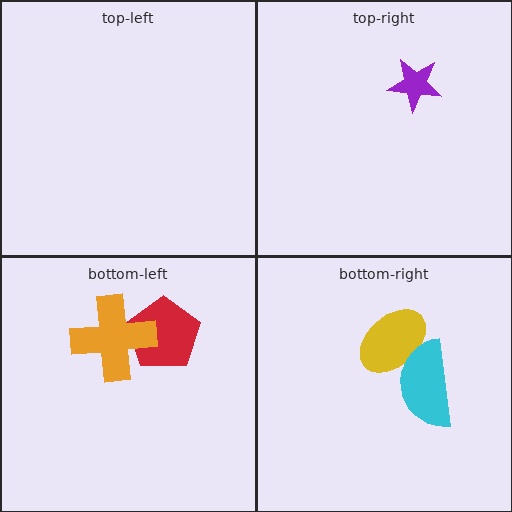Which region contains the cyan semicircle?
The bottom-right region.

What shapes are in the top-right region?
The purple star.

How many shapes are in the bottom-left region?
2.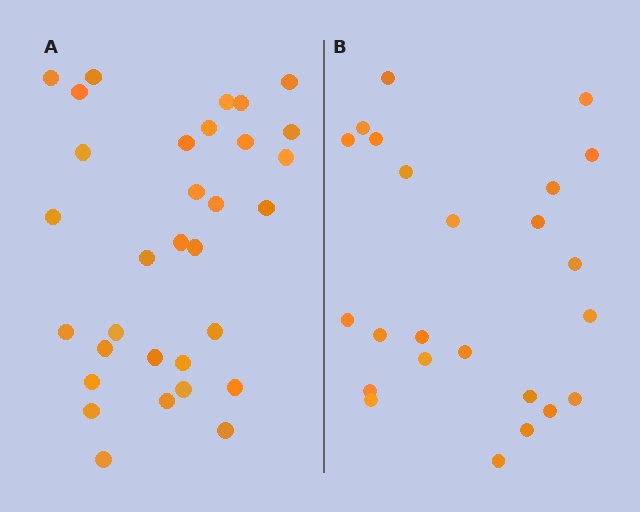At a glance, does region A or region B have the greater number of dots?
Region A (the left region) has more dots.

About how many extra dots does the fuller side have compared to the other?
Region A has roughly 8 or so more dots than region B.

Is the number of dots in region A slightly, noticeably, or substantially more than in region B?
Region A has noticeably more, but not dramatically so. The ratio is roughly 1.3 to 1.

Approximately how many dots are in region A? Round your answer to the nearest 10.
About 30 dots. (The exact count is 32, which rounds to 30.)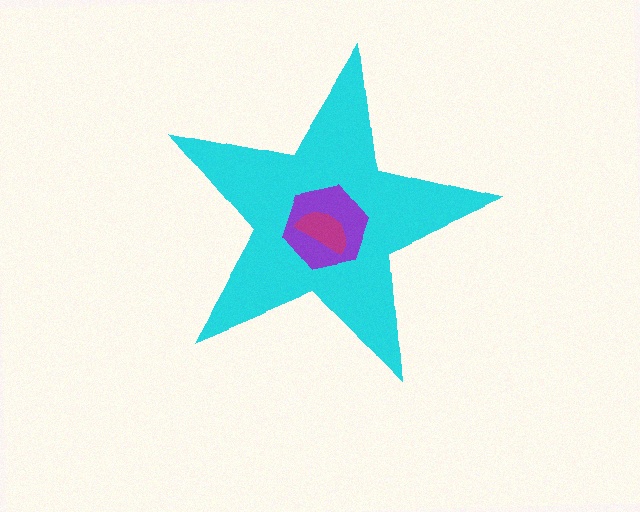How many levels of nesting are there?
3.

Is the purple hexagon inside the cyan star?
Yes.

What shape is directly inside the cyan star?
The purple hexagon.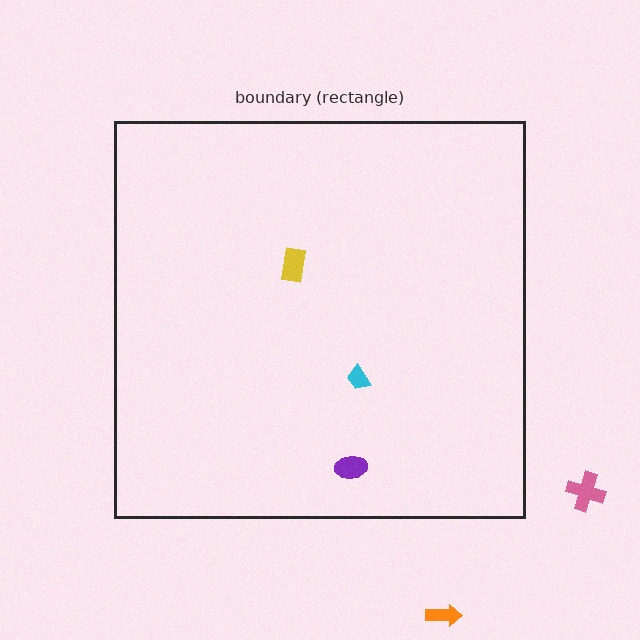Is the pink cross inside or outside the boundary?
Outside.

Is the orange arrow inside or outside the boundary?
Outside.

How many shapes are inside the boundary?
3 inside, 2 outside.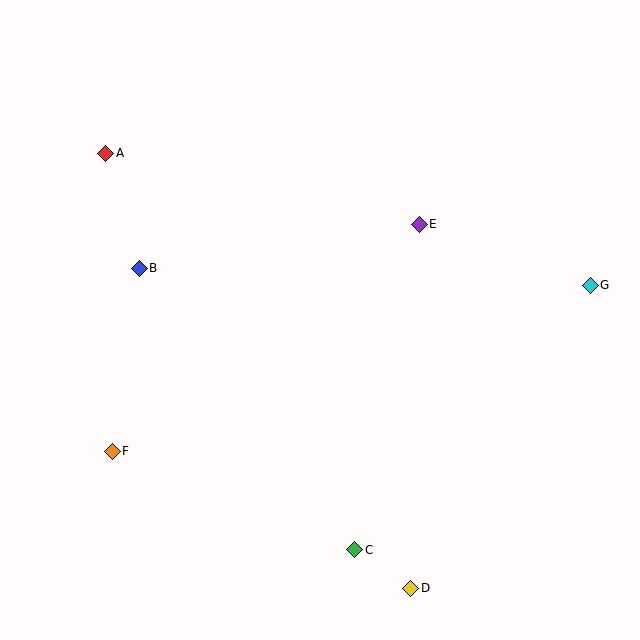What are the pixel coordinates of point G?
Point G is at (590, 285).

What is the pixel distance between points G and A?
The distance between G and A is 502 pixels.